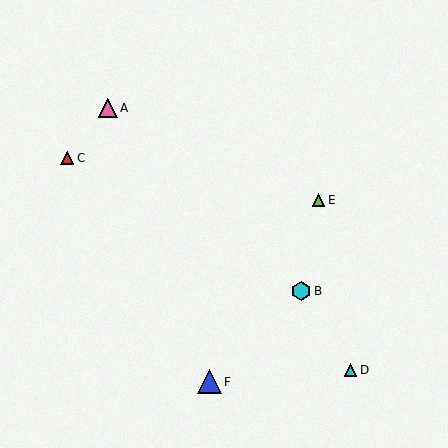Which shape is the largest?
The blue triangle (labeled F) is the largest.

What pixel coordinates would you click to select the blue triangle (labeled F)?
Click at (210, 382) to select the blue triangle F.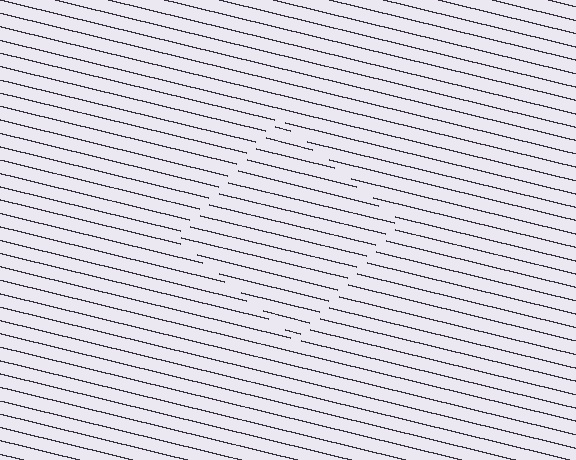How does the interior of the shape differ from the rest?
The interior of the shape contains the same grating, shifted by half a period — the contour is defined by the phase discontinuity where line-ends from the inner and outer gratings abut.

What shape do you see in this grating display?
An illusory square. The interior of the shape contains the same grating, shifted by half a period — the contour is defined by the phase discontinuity where line-ends from the inner and outer gratings abut.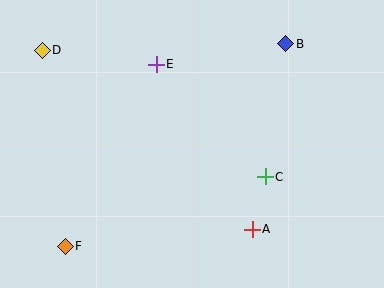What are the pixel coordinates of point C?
Point C is at (265, 177).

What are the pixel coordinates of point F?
Point F is at (65, 246).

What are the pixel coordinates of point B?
Point B is at (286, 44).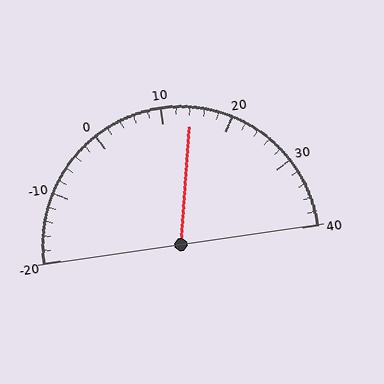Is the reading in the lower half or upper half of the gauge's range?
The reading is in the upper half of the range (-20 to 40).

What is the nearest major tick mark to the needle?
The nearest major tick mark is 10.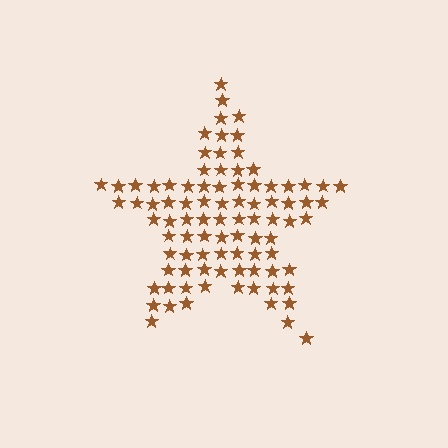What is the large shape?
The large shape is a star.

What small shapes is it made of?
It is made of small stars.